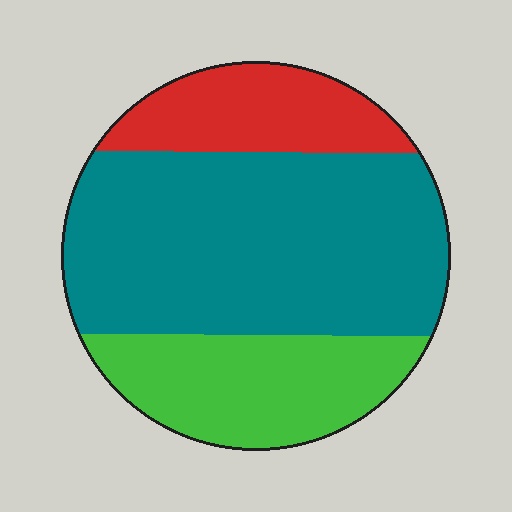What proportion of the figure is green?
Green takes up about one quarter (1/4) of the figure.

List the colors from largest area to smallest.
From largest to smallest: teal, green, red.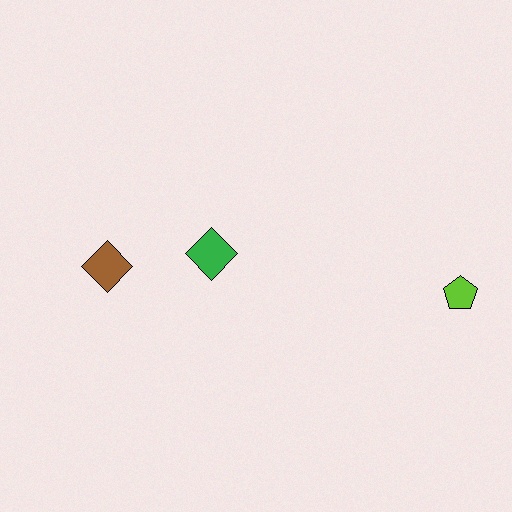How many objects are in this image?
There are 3 objects.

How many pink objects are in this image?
There are no pink objects.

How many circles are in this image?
There are no circles.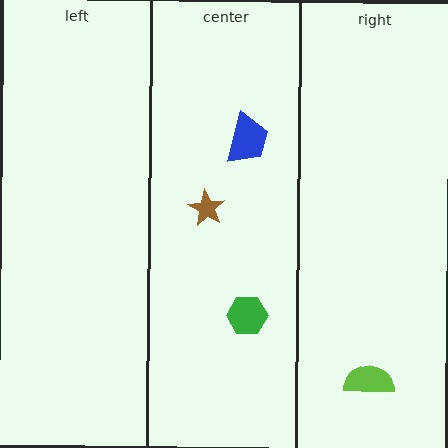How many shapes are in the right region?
1.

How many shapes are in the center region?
3.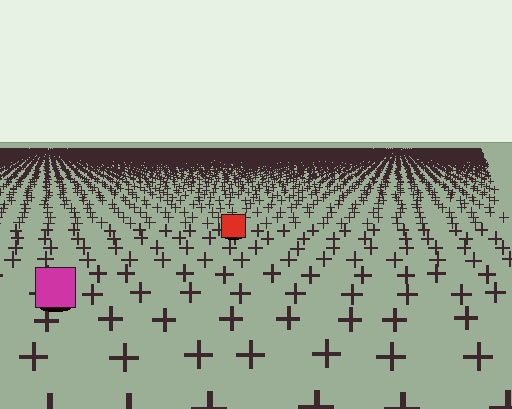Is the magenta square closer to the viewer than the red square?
Yes. The magenta square is closer — you can tell from the texture gradient: the ground texture is coarser near it.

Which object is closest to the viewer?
The magenta square is closest. The texture marks near it are larger and more spread out.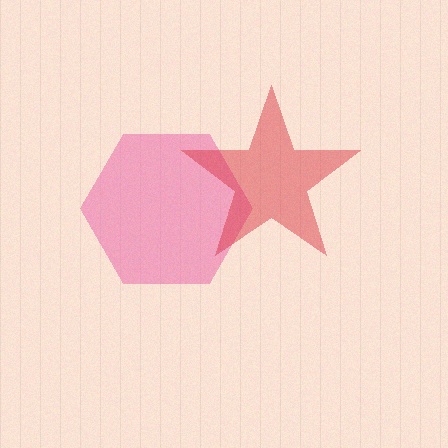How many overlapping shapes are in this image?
There are 2 overlapping shapes in the image.